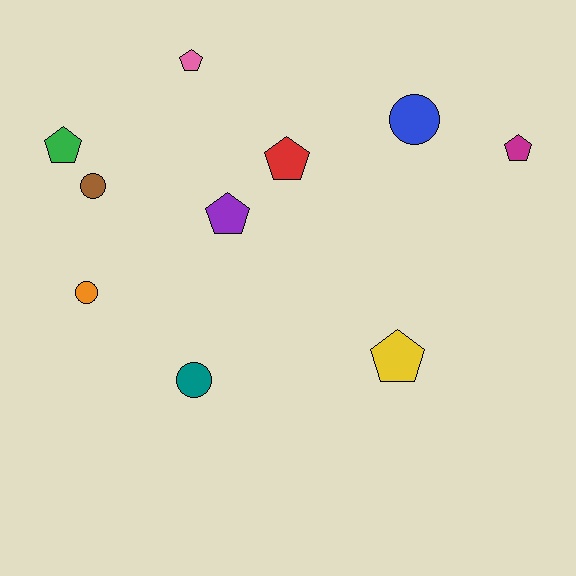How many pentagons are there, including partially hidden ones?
There are 6 pentagons.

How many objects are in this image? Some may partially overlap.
There are 10 objects.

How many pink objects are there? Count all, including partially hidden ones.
There is 1 pink object.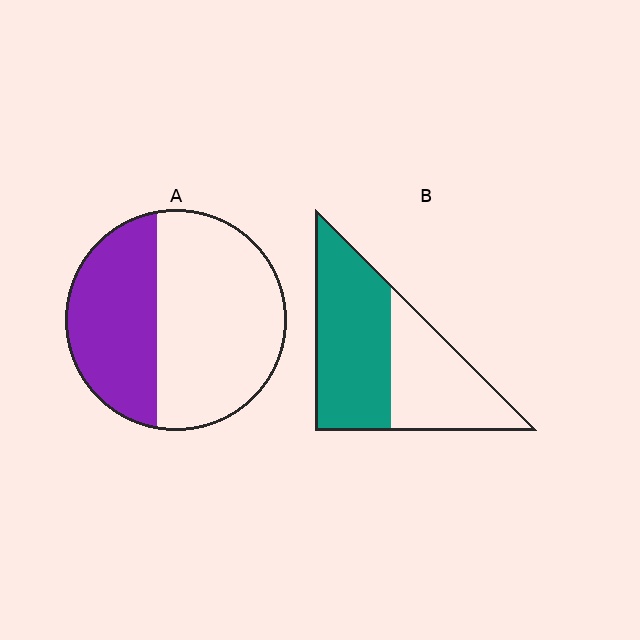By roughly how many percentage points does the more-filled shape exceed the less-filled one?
By roughly 20 percentage points (B over A).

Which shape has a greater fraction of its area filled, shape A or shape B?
Shape B.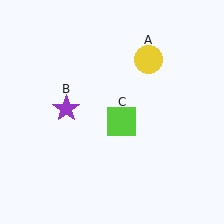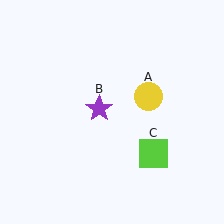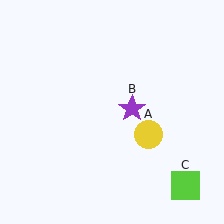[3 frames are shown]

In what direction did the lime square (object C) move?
The lime square (object C) moved down and to the right.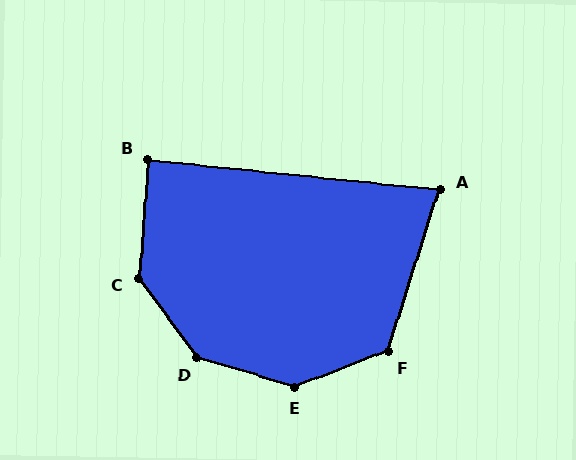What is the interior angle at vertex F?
Approximately 129 degrees (obtuse).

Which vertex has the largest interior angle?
D, at approximately 143 degrees.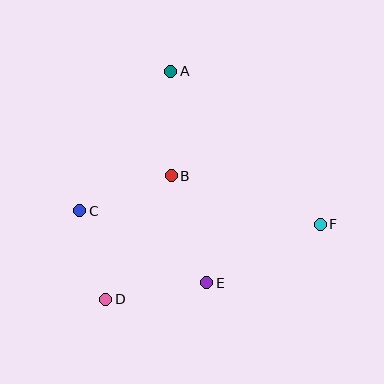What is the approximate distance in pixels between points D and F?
The distance between D and F is approximately 227 pixels.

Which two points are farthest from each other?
Points C and F are farthest from each other.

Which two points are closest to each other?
Points C and D are closest to each other.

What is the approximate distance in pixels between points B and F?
The distance between B and F is approximately 157 pixels.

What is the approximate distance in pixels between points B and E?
The distance between B and E is approximately 113 pixels.